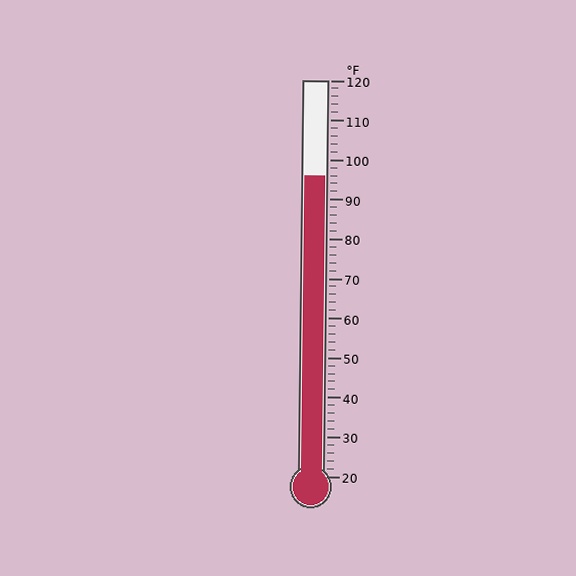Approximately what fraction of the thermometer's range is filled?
The thermometer is filled to approximately 75% of its range.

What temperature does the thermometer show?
The thermometer shows approximately 96°F.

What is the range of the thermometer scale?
The thermometer scale ranges from 20°F to 120°F.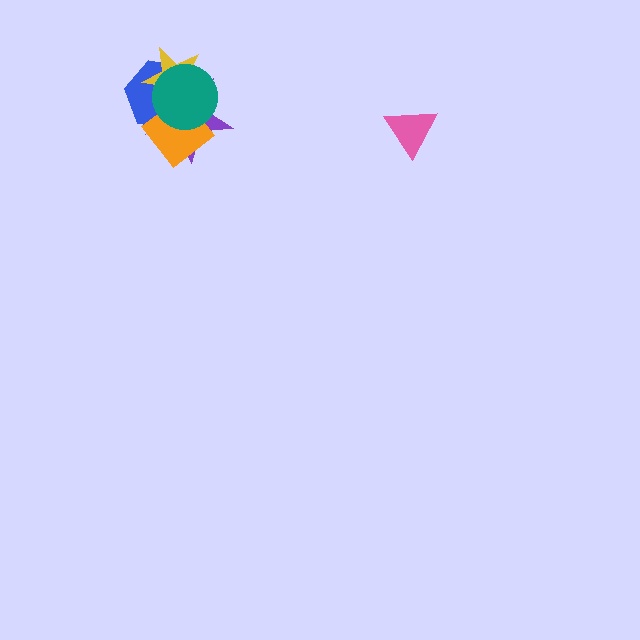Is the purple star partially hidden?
Yes, it is partially covered by another shape.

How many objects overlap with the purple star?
4 objects overlap with the purple star.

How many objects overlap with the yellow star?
4 objects overlap with the yellow star.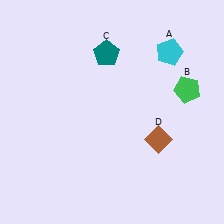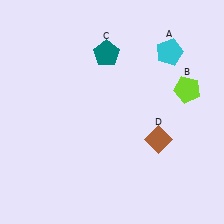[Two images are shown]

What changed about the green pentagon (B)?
In Image 1, B is green. In Image 2, it changed to lime.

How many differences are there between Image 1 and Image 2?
There is 1 difference between the two images.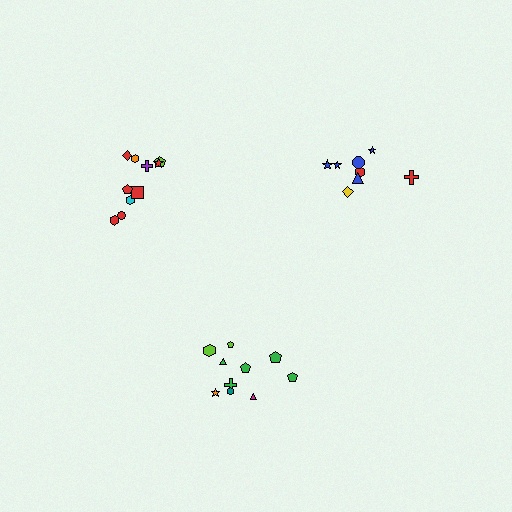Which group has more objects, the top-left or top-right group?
The top-left group.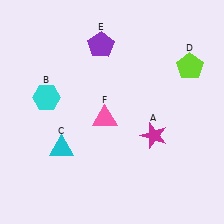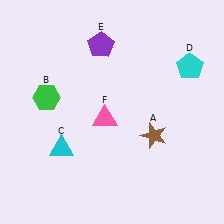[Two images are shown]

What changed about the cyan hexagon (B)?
In Image 1, B is cyan. In Image 2, it changed to green.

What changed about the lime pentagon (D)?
In Image 1, D is lime. In Image 2, it changed to cyan.